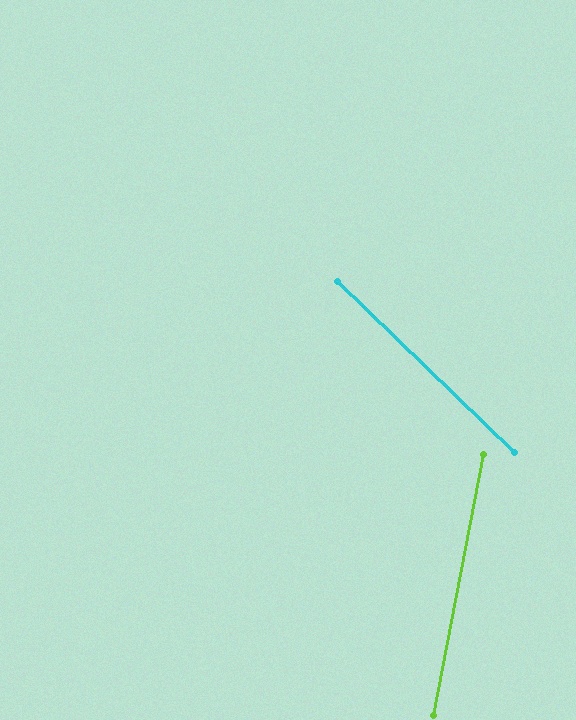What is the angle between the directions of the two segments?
Approximately 57 degrees.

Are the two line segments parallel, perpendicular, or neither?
Neither parallel nor perpendicular — they differ by about 57°.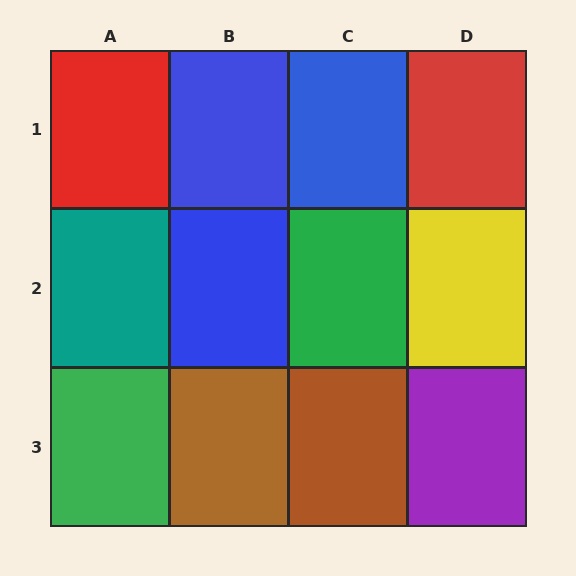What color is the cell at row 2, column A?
Teal.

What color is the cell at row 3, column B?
Brown.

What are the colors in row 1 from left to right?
Red, blue, blue, red.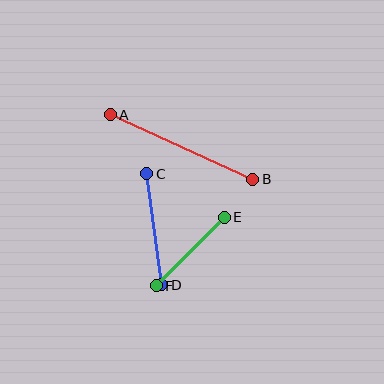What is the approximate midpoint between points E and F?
The midpoint is at approximately (190, 251) pixels.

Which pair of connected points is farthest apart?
Points A and B are farthest apart.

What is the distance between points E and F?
The distance is approximately 97 pixels.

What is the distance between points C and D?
The distance is approximately 112 pixels.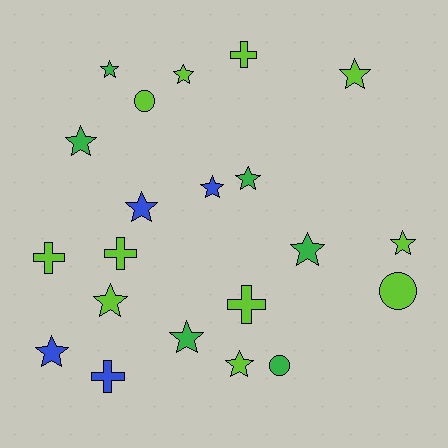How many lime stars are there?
There are 5 lime stars.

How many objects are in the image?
There are 21 objects.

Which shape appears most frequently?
Star, with 13 objects.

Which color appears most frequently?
Lime, with 11 objects.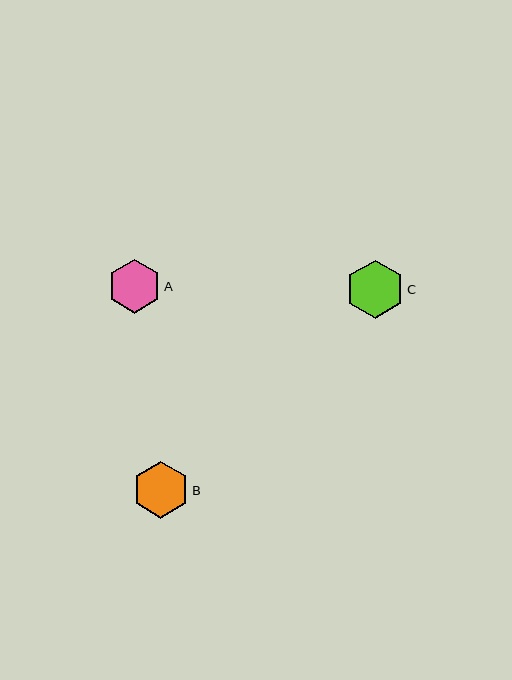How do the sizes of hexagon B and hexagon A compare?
Hexagon B and hexagon A are approximately the same size.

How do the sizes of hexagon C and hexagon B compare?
Hexagon C and hexagon B are approximately the same size.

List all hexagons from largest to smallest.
From largest to smallest: C, B, A.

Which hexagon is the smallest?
Hexagon A is the smallest with a size of approximately 54 pixels.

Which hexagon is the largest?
Hexagon C is the largest with a size of approximately 58 pixels.